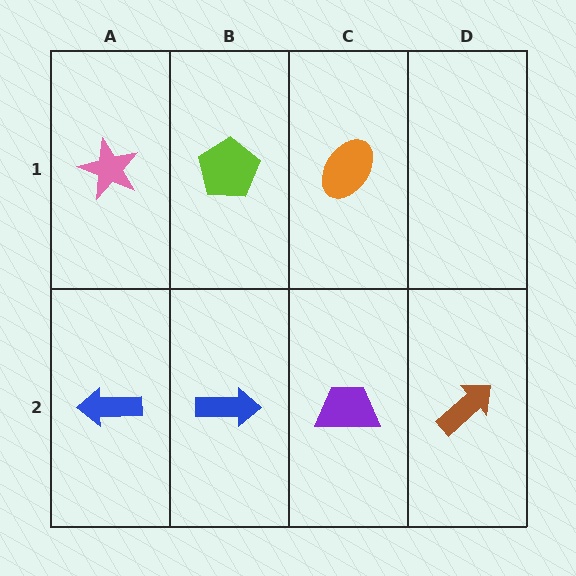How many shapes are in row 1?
3 shapes.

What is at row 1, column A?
A pink star.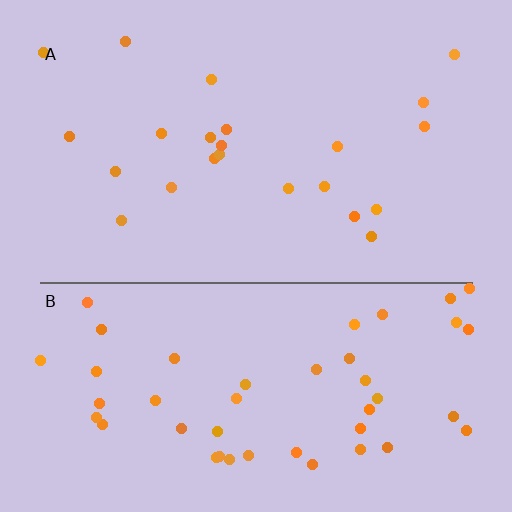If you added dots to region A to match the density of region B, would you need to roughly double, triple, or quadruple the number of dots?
Approximately double.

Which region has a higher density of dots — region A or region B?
B (the bottom).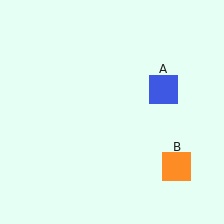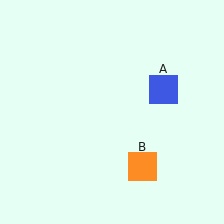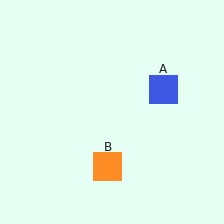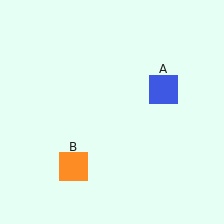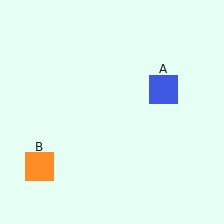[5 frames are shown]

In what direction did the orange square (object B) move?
The orange square (object B) moved left.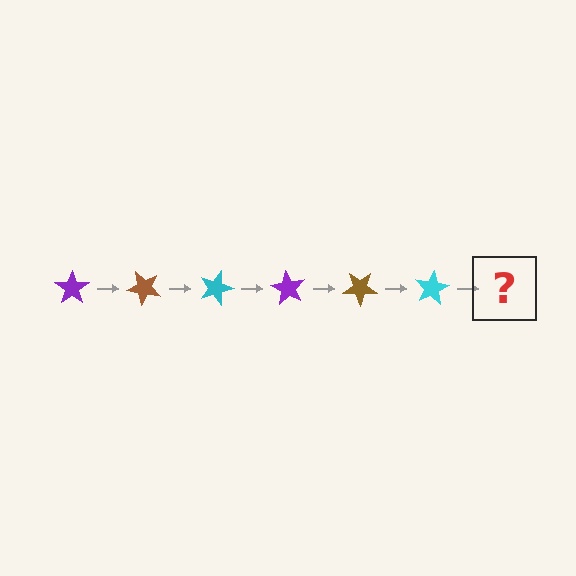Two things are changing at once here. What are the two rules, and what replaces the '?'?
The two rules are that it rotates 45 degrees each step and the color cycles through purple, brown, and cyan. The '?' should be a purple star, rotated 270 degrees from the start.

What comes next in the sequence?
The next element should be a purple star, rotated 270 degrees from the start.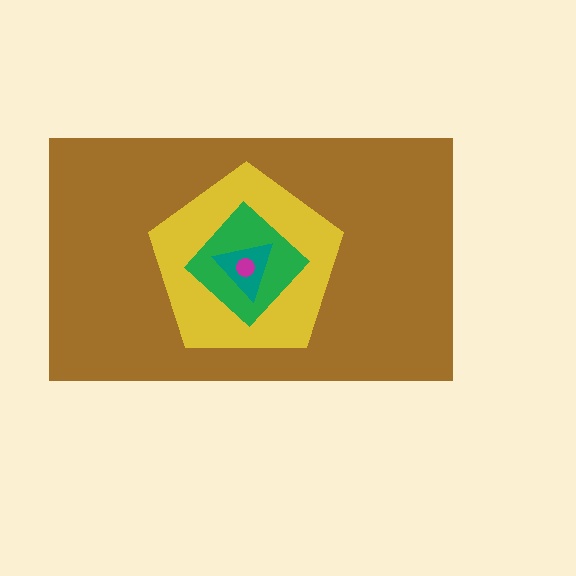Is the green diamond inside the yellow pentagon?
Yes.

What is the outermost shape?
The brown rectangle.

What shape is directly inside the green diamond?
The teal triangle.